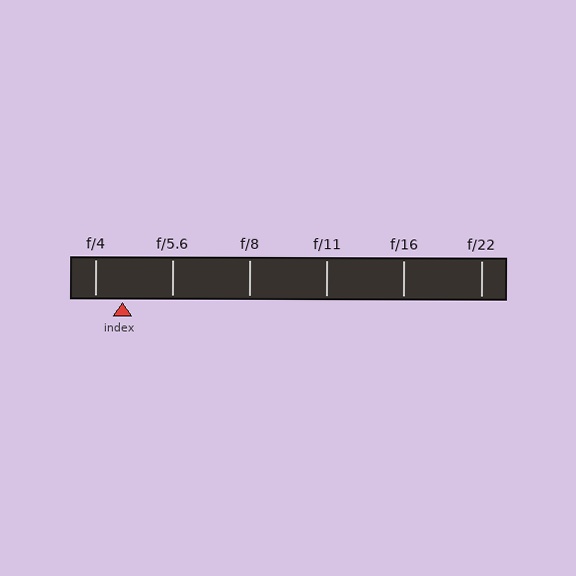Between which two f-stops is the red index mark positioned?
The index mark is between f/4 and f/5.6.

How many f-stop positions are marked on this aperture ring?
There are 6 f-stop positions marked.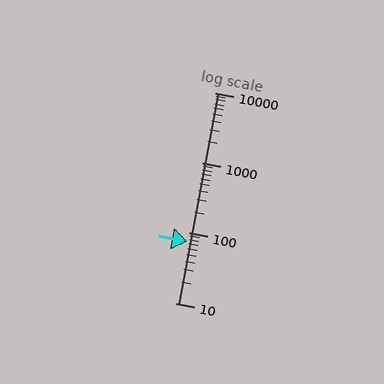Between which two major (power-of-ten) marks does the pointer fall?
The pointer is between 10 and 100.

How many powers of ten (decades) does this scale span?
The scale spans 3 decades, from 10 to 10000.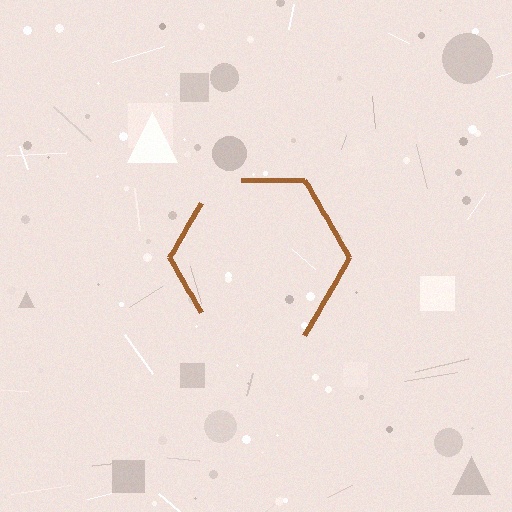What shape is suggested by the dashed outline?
The dashed outline suggests a hexagon.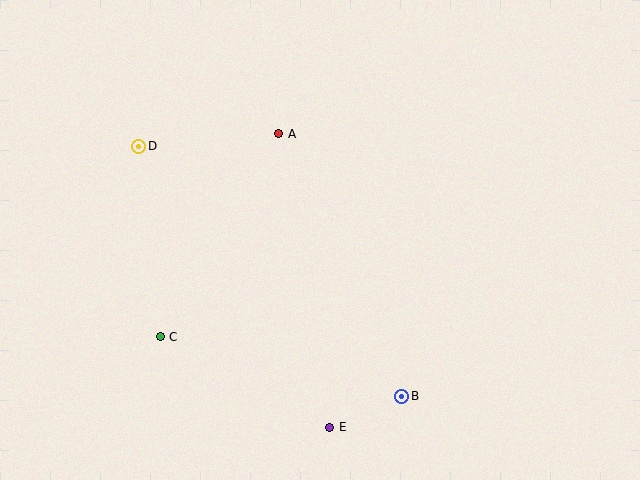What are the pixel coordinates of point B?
Point B is at (402, 396).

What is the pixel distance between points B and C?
The distance between B and C is 249 pixels.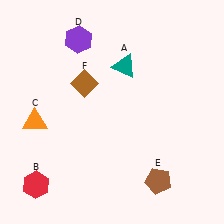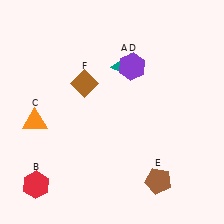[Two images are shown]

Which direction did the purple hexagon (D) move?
The purple hexagon (D) moved right.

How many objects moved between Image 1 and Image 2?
1 object moved between the two images.